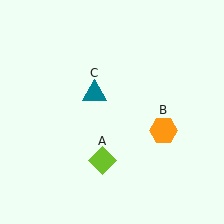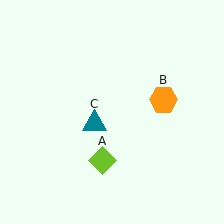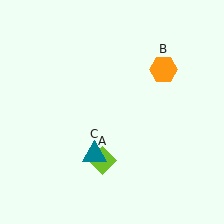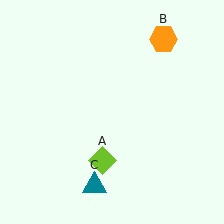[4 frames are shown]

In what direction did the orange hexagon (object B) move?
The orange hexagon (object B) moved up.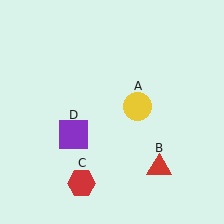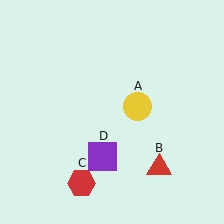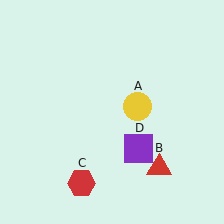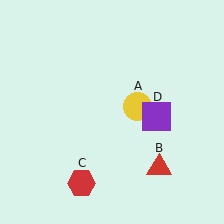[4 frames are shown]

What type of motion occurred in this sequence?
The purple square (object D) rotated counterclockwise around the center of the scene.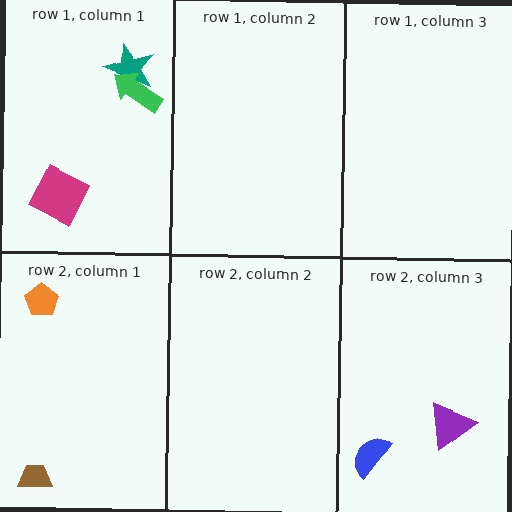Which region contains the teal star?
The row 1, column 1 region.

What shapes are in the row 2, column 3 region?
The blue semicircle, the purple triangle.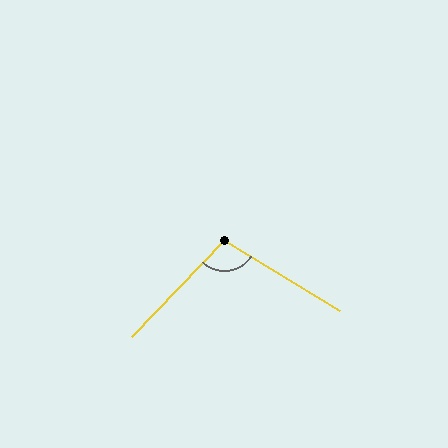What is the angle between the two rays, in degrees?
Approximately 102 degrees.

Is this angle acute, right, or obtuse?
It is obtuse.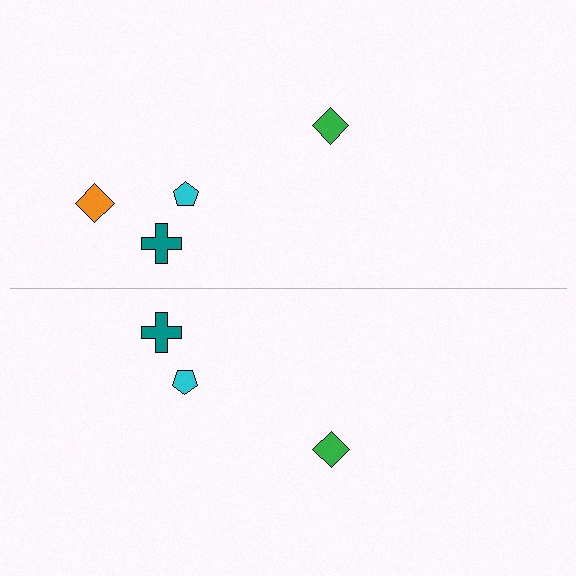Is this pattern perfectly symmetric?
No, the pattern is not perfectly symmetric. A orange diamond is missing from the bottom side.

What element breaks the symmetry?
A orange diamond is missing from the bottom side.